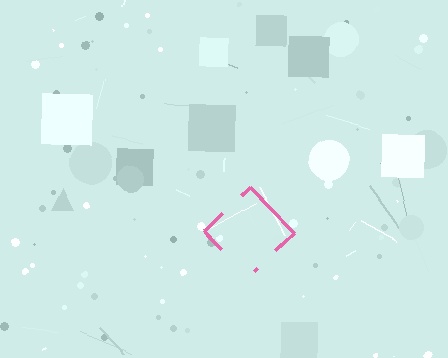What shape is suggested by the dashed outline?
The dashed outline suggests a diamond.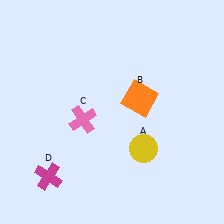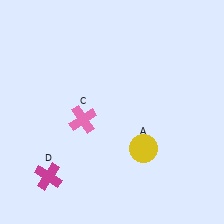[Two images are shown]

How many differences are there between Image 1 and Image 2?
There is 1 difference between the two images.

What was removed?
The orange square (B) was removed in Image 2.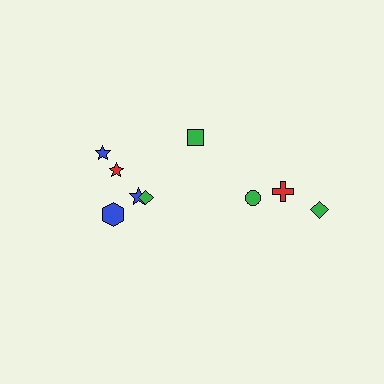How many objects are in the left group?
There are 6 objects.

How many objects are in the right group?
There are 3 objects.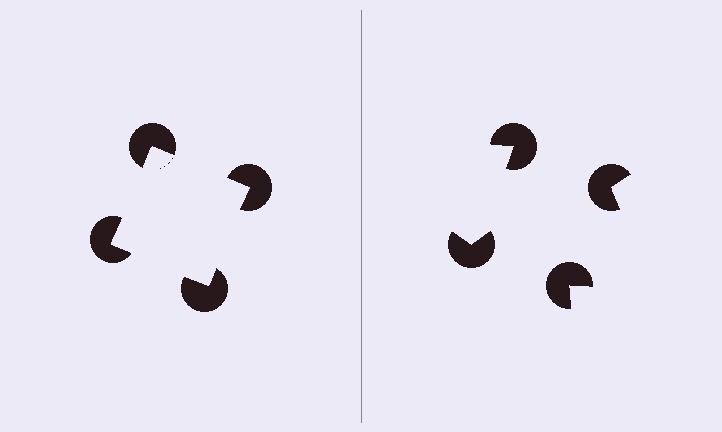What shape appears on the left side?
An illusory square.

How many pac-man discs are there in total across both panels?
8 — 4 on each side.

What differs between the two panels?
The pac-man discs are positioned identically on both sides; only the wedge orientations differ. On the left they align to a square; on the right they are misaligned.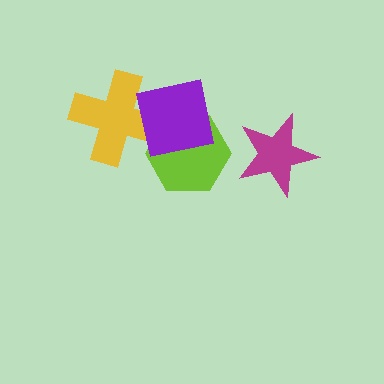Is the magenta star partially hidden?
No, no other shape covers it.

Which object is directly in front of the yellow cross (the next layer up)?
The lime hexagon is directly in front of the yellow cross.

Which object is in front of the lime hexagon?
The purple square is in front of the lime hexagon.